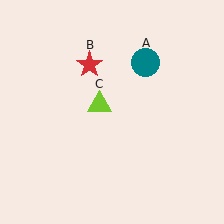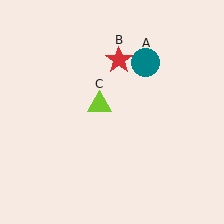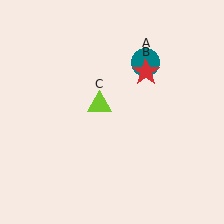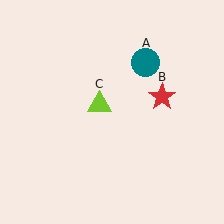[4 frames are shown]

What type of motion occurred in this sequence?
The red star (object B) rotated clockwise around the center of the scene.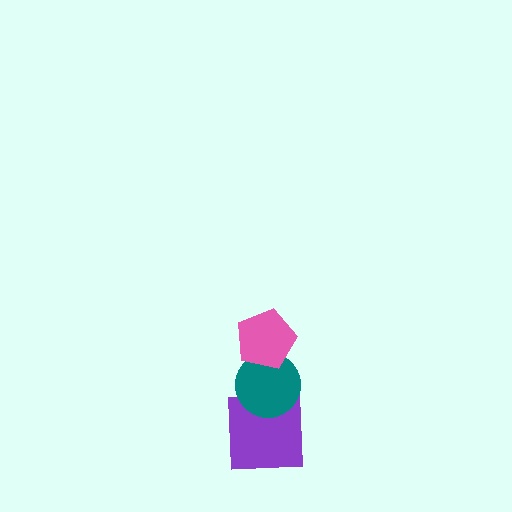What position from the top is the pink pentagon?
The pink pentagon is 1st from the top.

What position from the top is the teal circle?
The teal circle is 2nd from the top.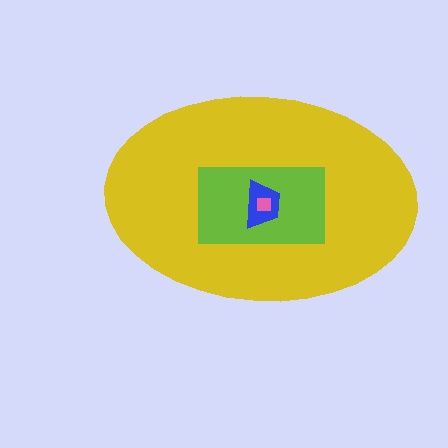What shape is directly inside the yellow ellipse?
The lime rectangle.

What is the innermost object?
The pink square.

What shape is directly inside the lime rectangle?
The blue trapezoid.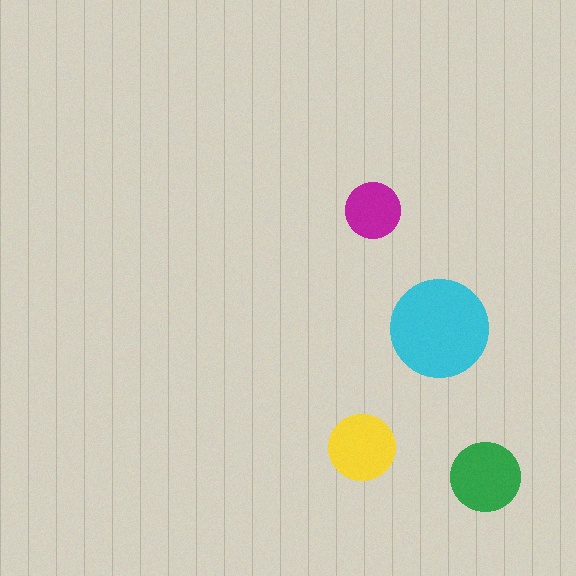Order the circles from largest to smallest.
the cyan one, the green one, the yellow one, the magenta one.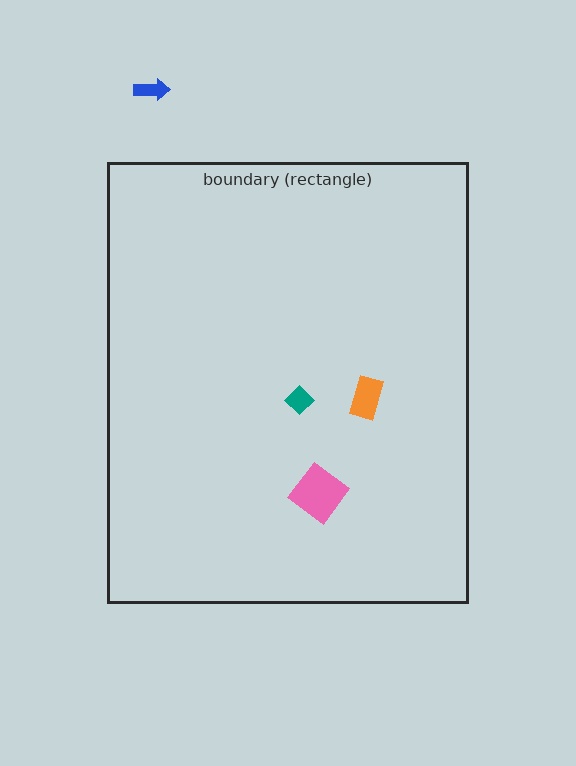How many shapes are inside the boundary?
3 inside, 1 outside.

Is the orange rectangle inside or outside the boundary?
Inside.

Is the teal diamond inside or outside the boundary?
Inside.